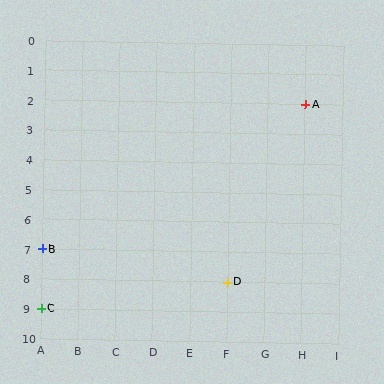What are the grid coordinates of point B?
Point B is at grid coordinates (A, 7).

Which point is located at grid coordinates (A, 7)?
Point B is at (A, 7).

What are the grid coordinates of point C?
Point C is at grid coordinates (A, 9).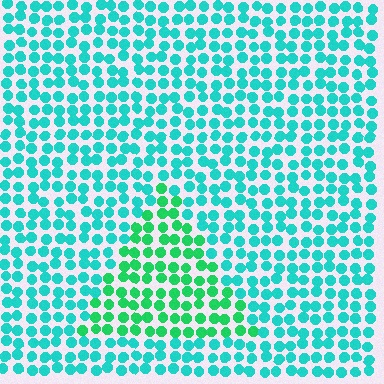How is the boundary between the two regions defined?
The boundary is defined purely by a slight shift in hue (about 34 degrees). Spacing, size, and orientation are identical on both sides.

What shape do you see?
I see a triangle.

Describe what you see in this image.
The image is filled with small cyan elements in a uniform arrangement. A triangle-shaped region is visible where the elements are tinted to a slightly different hue, forming a subtle color boundary.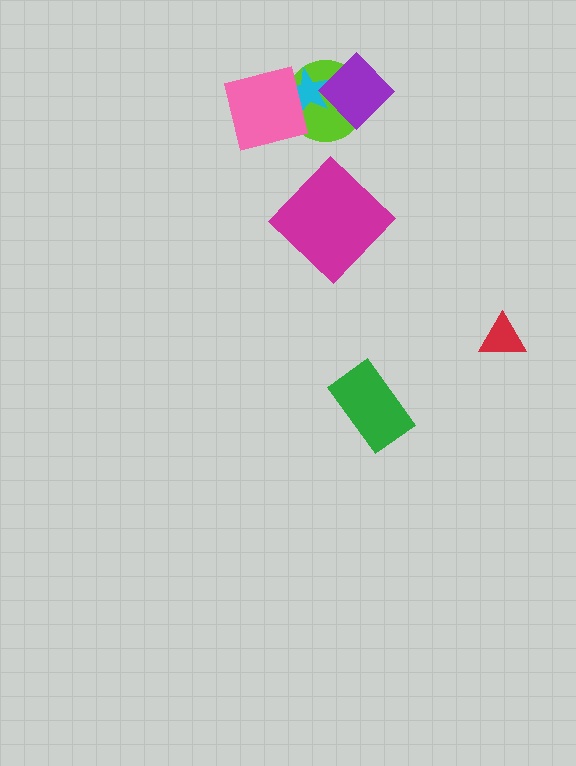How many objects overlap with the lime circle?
3 objects overlap with the lime circle.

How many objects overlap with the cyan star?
2 objects overlap with the cyan star.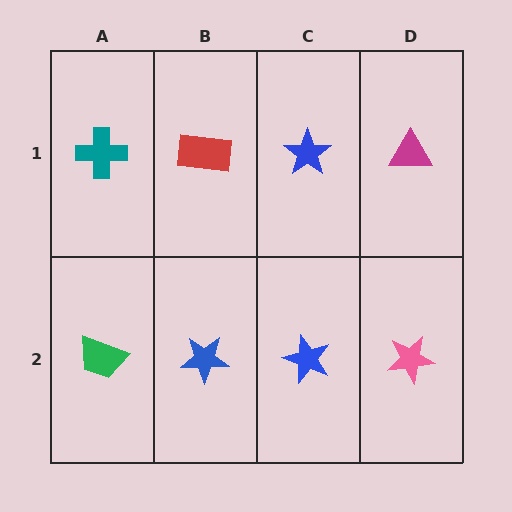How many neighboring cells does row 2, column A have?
2.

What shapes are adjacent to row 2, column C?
A blue star (row 1, column C), a blue star (row 2, column B), a pink star (row 2, column D).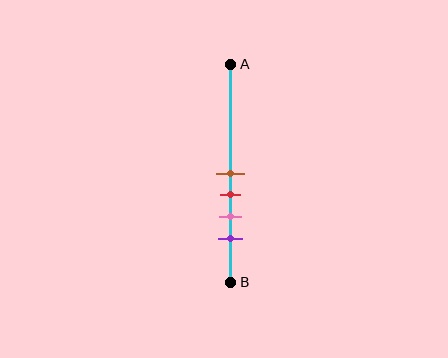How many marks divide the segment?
There are 4 marks dividing the segment.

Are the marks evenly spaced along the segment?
Yes, the marks are approximately evenly spaced.